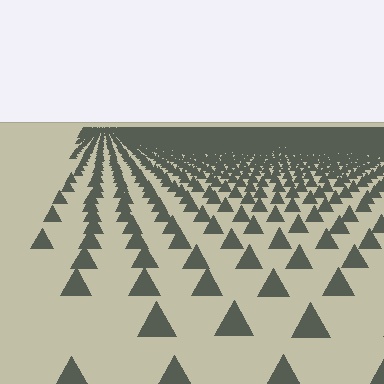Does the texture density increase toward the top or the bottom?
Density increases toward the top.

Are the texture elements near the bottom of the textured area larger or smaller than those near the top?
Larger. Near the bottom, elements are closer to the viewer and appear at a bigger on-screen size.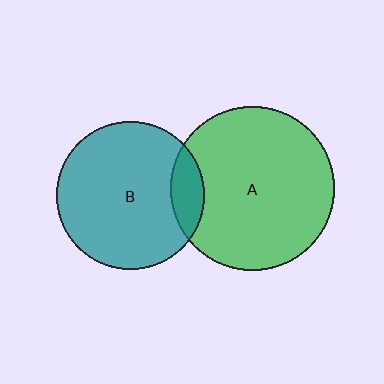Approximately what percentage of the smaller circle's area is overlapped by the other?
Approximately 15%.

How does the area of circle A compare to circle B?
Approximately 1.2 times.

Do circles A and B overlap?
Yes.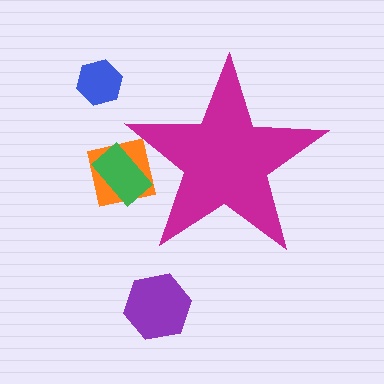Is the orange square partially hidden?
Yes, the orange square is partially hidden behind the magenta star.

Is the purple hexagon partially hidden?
No, the purple hexagon is fully visible.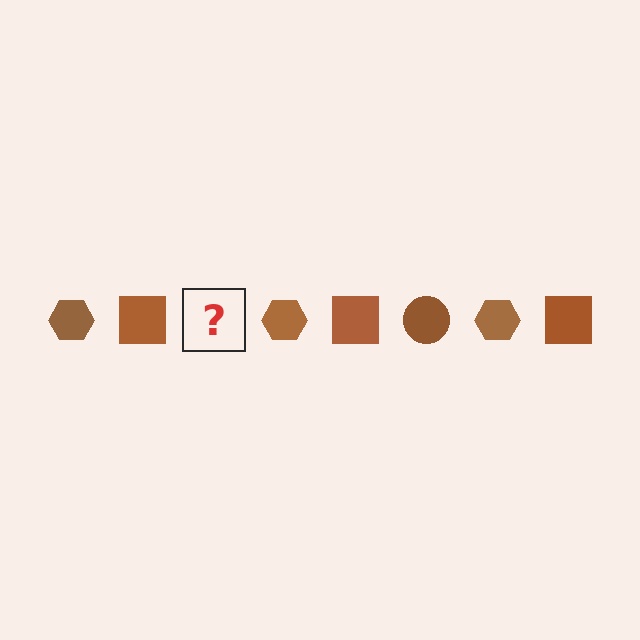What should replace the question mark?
The question mark should be replaced with a brown circle.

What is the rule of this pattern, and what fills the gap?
The rule is that the pattern cycles through hexagon, square, circle shapes in brown. The gap should be filled with a brown circle.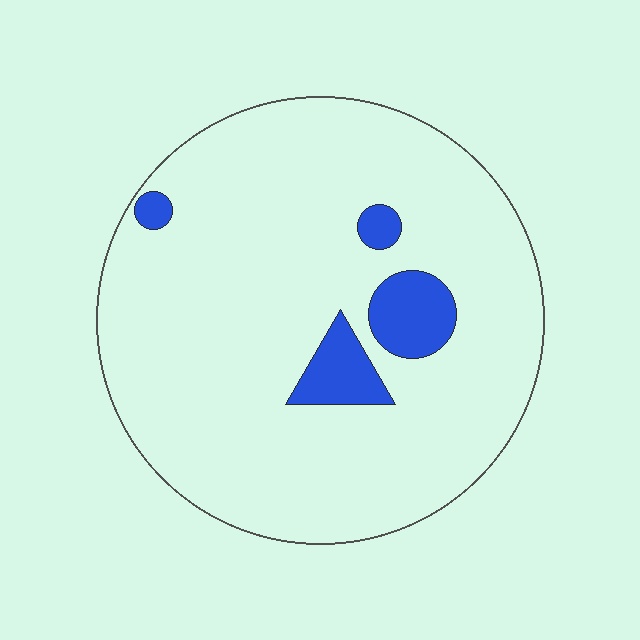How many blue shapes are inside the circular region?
4.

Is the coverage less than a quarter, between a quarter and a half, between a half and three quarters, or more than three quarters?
Less than a quarter.